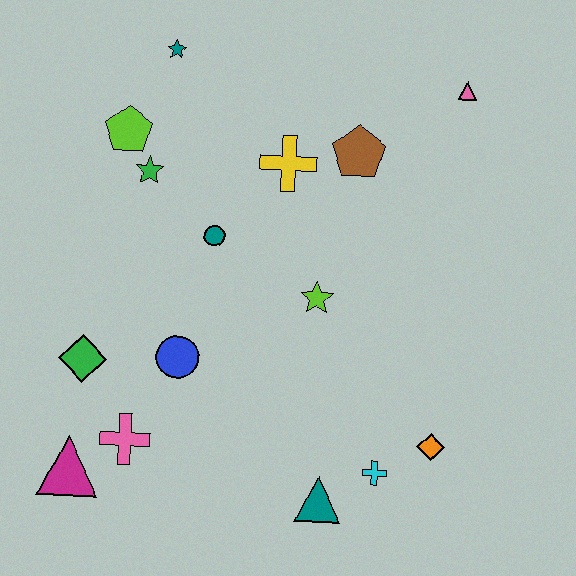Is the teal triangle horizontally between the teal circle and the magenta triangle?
No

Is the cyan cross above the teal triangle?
Yes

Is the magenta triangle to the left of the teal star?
Yes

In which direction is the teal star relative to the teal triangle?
The teal star is above the teal triangle.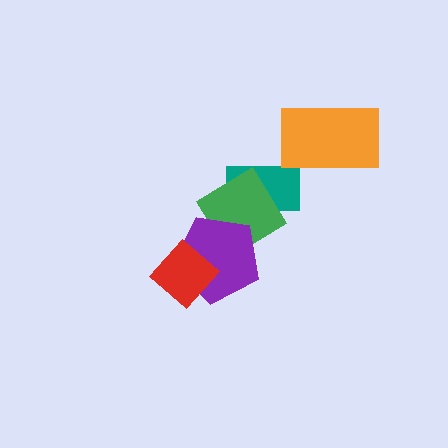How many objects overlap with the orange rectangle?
0 objects overlap with the orange rectangle.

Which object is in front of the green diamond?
The purple pentagon is in front of the green diamond.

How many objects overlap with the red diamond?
1 object overlaps with the red diamond.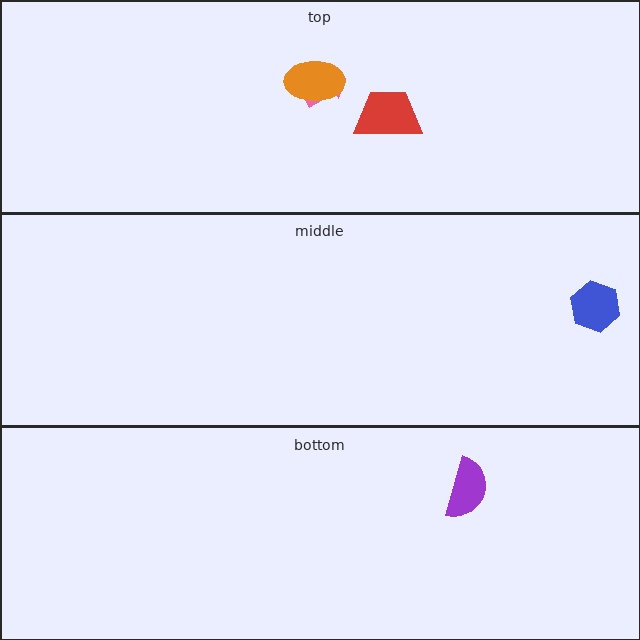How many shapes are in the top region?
3.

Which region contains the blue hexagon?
The middle region.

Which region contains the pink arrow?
The top region.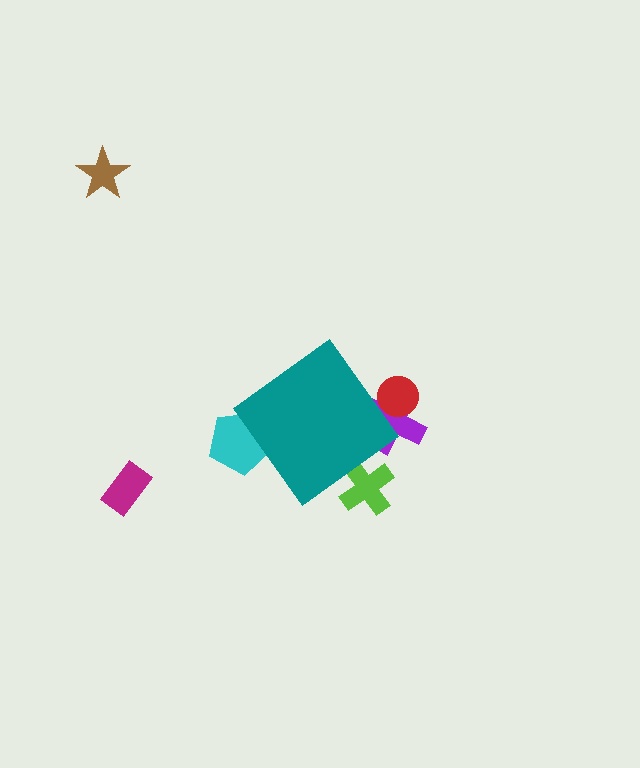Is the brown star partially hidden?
No, the brown star is fully visible.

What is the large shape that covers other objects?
A teal diamond.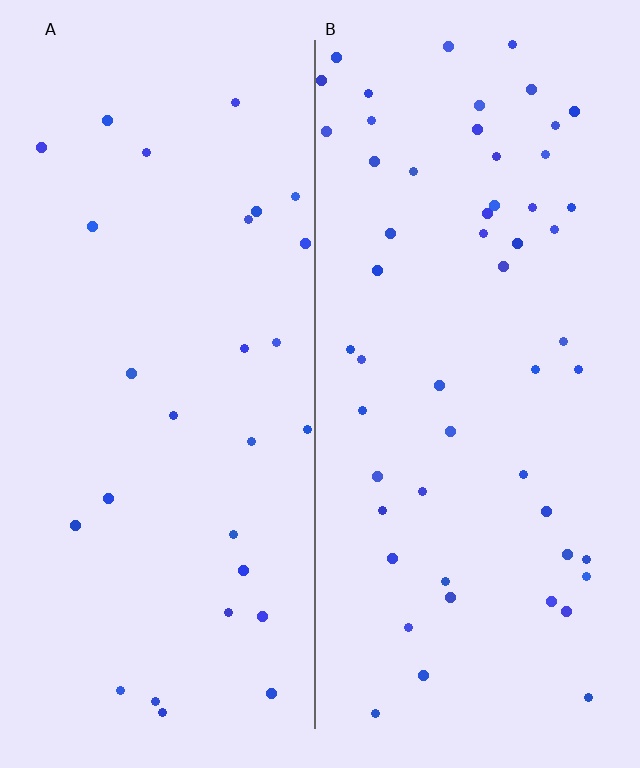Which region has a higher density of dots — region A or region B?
B (the right).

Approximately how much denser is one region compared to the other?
Approximately 2.0× — region B over region A.